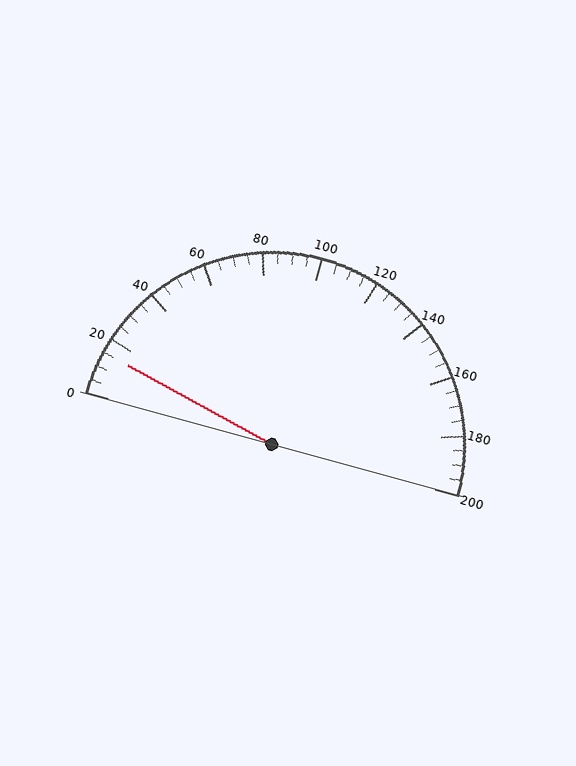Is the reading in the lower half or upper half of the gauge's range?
The reading is in the lower half of the range (0 to 200).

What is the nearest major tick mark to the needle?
The nearest major tick mark is 20.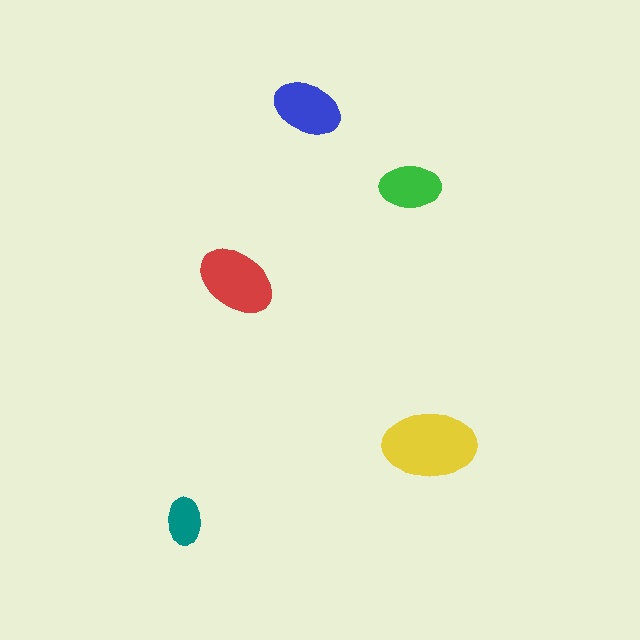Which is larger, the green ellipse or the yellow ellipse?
The yellow one.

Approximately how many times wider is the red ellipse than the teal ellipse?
About 1.5 times wider.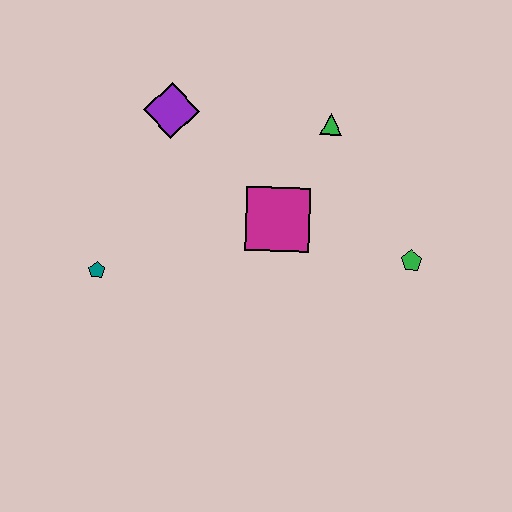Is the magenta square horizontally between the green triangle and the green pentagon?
No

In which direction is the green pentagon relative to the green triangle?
The green pentagon is below the green triangle.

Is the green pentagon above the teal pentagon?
Yes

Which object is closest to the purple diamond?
The magenta square is closest to the purple diamond.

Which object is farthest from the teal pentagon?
The green pentagon is farthest from the teal pentagon.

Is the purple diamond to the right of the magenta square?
No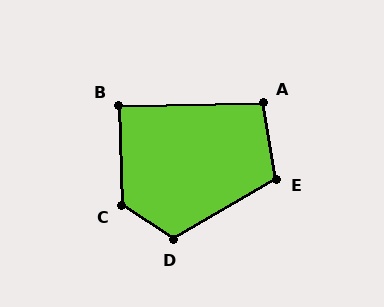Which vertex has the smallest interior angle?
B, at approximately 90 degrees.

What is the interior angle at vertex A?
Approximately 98 degrees (obtuse).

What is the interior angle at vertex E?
Approximately 111 degrees (obtuse).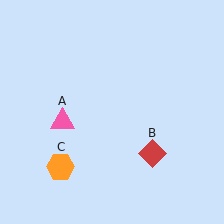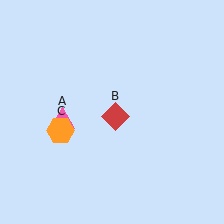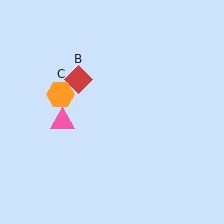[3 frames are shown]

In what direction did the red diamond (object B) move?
The red diamond (object B) moved up and to the left.